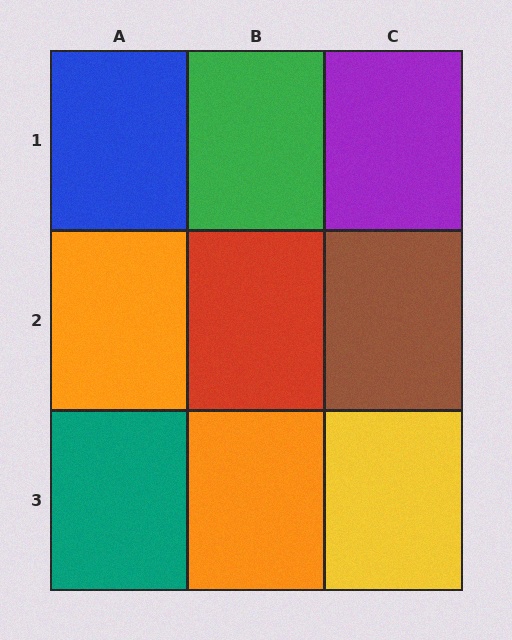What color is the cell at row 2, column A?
Orange.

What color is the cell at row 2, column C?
Brown.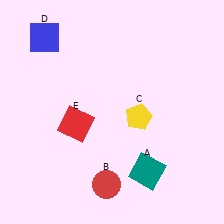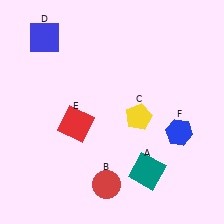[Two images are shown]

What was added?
A blue hexagon (F) was added in Image 2.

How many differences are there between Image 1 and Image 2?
There is 1 difference between the two images.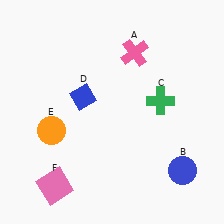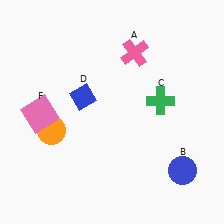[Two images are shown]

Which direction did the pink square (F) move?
The pink square (F) moved up.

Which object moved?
The pink square (F) moved up.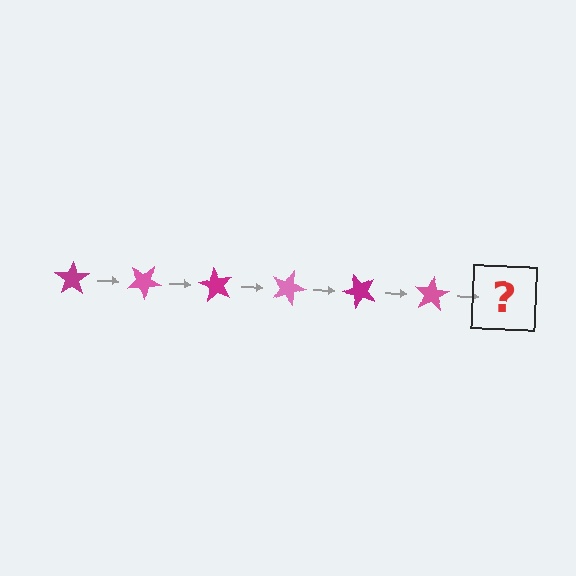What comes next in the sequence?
The next element should be a magenta star, rotated 180 degrees from the start.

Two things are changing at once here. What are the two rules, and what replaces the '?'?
The two rules are that it rotates 30 degrees each step and the color cycles through magenta and pink. The '?' should be a magenta star, rotated 180 degrees from the start.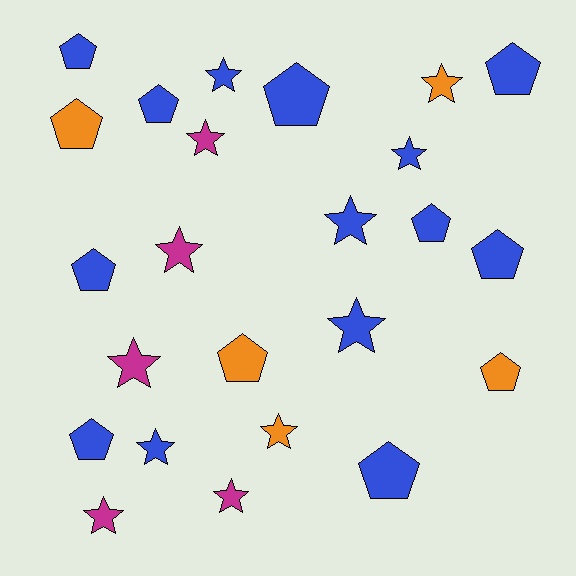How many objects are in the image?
There are 24 objects.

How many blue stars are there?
There are 5 blue stars.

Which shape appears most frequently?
Pentagon, with 12 objects.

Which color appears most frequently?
Blue, with 14 objects.